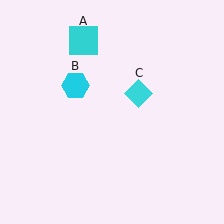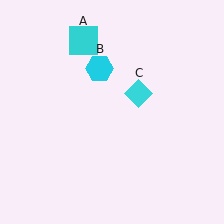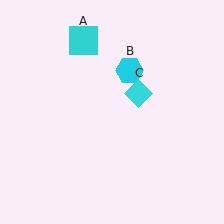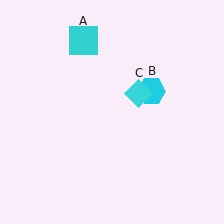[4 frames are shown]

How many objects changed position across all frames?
1 object changed position: cyan hexagon (object B).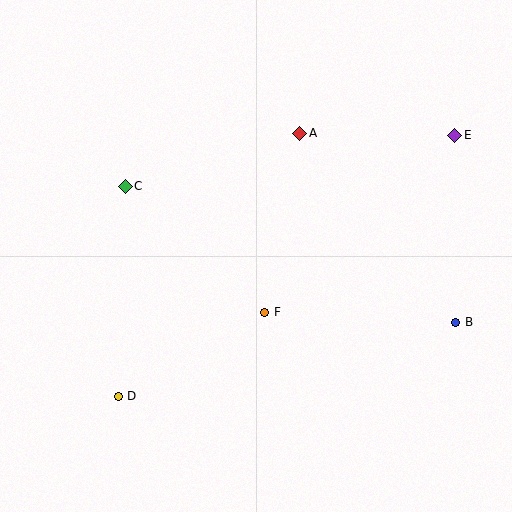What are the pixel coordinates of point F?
Point F is at (265, 312).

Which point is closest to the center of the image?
Point F at (265, 312) is closest to the center.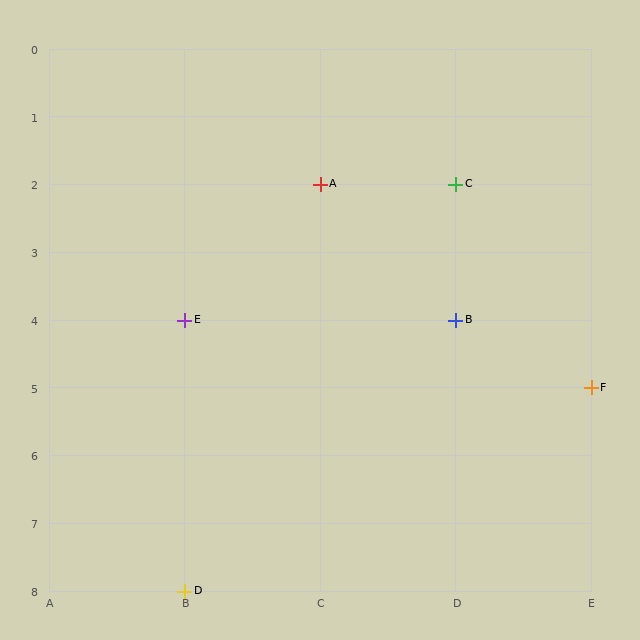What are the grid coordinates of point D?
Point D is at grid coordinates (B, 8).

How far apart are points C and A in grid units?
Points C and A are 1 column apart.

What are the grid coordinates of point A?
Point A is at grid coordinates (C, 2).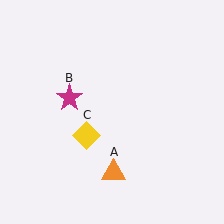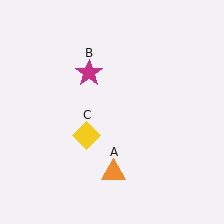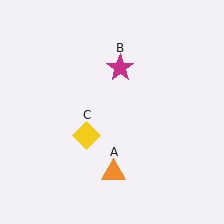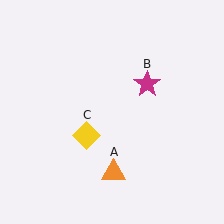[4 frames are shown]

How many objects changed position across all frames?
1 object changed position: magenta star (object B).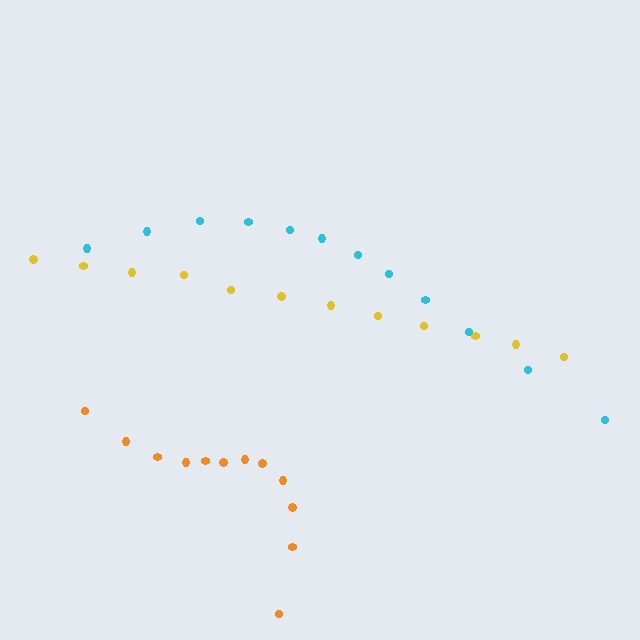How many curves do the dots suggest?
There are 3 distinct paths.